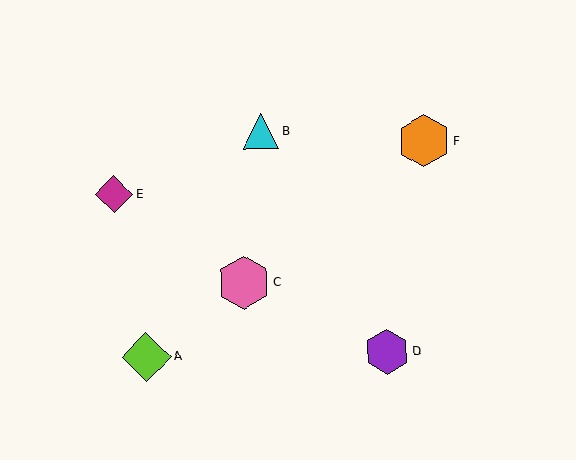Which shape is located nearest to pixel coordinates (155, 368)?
The lime diamond (labeled A) at (146, 357) is nearest to that location.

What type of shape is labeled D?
Shape D is a purple hexagon.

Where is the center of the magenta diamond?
The center of the magenta diamond is at (114, 195).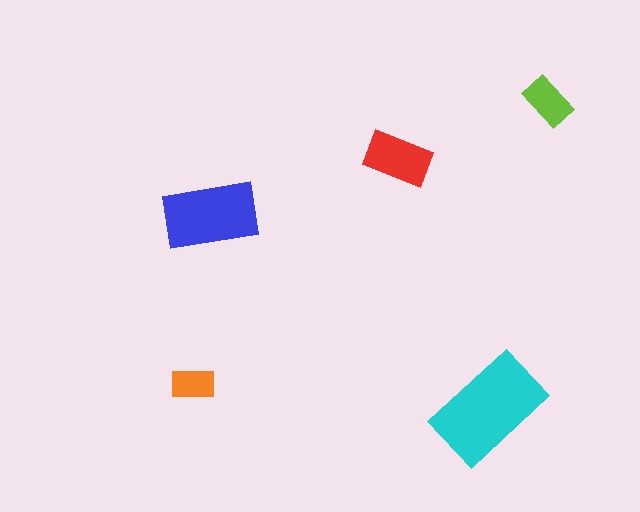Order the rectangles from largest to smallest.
the cyan one, the blue one, the red one, the lime one, the orange one.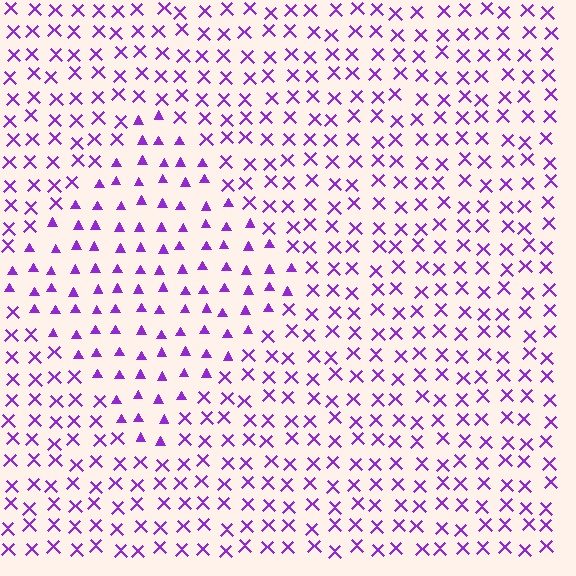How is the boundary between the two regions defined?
The boundary is defined by a change in element shape: triangles inside vs. X marks outside. All elements share the same color and spacing.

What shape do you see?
I see a diamond.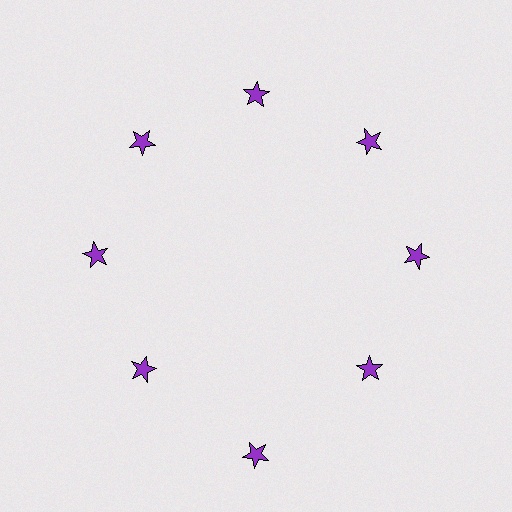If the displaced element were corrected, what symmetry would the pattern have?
It would have 8-fold rotational symmetry — the pattern would map onto itself every 45 degrees.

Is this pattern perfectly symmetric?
No. The 8 purple stars are arranged in a ring, but one element near the 6 o'clock position is pushed outward from the center, breaking the 8-fold rotational symmetry.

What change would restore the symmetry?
The symmetry would be restored by moving it inward, back onto the ring so that all 8 stars sit at equal angles and equal distance from the center.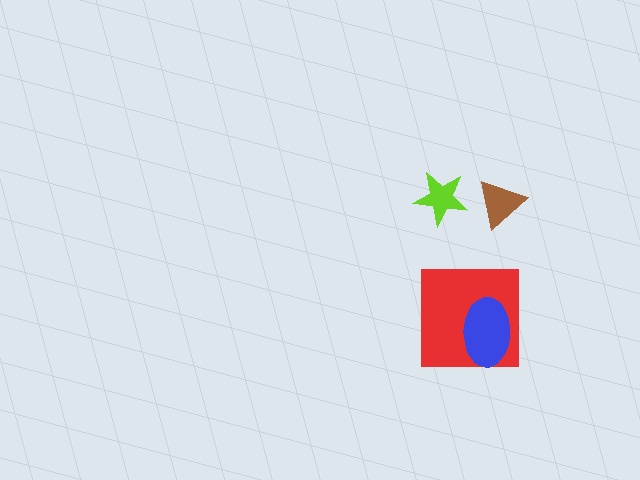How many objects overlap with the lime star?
0 objects overlap with the lime star.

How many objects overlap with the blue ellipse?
1 object overlaps with the blue ellipse.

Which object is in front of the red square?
The blue ellipse is in front of the red square.